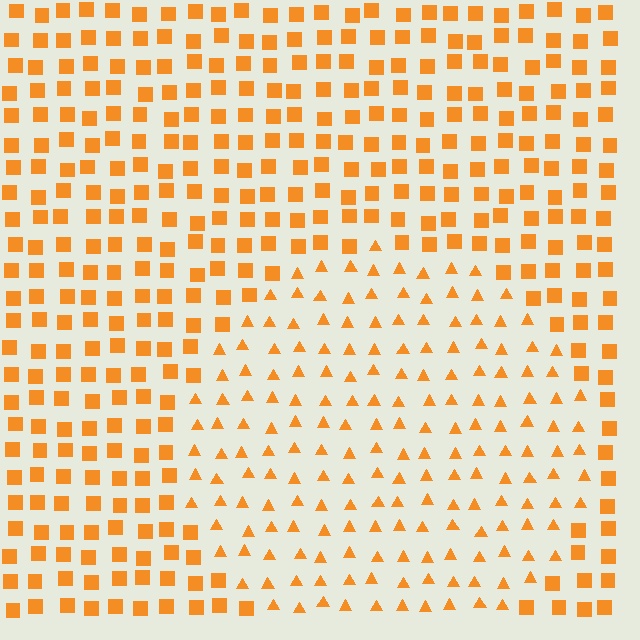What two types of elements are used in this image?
The image uses triangles inside the circle region and squares outside it.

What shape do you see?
I see a circle.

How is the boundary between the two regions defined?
The boundary is defined by a change in element shape: triangles inside vs. squares outside. All elements share the same color and spacing.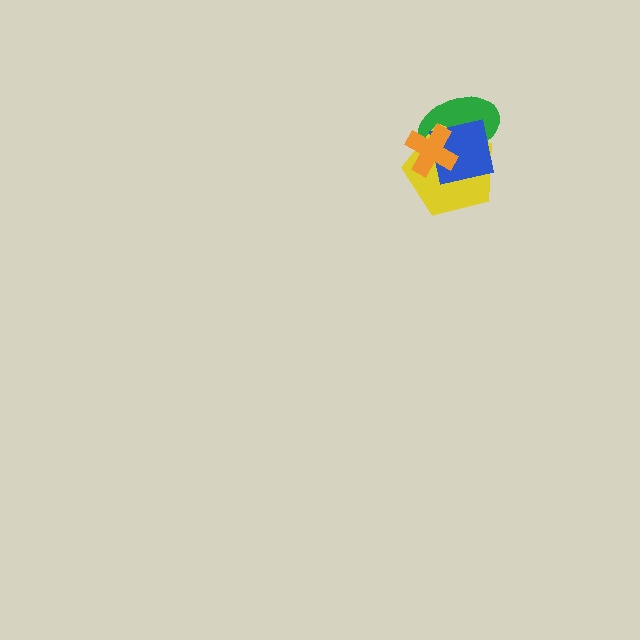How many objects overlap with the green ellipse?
3 objects overlap with the green ellipse.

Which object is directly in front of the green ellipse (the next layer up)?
The yellow pentagon is directly in front of the green ellipse.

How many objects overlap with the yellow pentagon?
3 objects overlap with the yellow pentagon.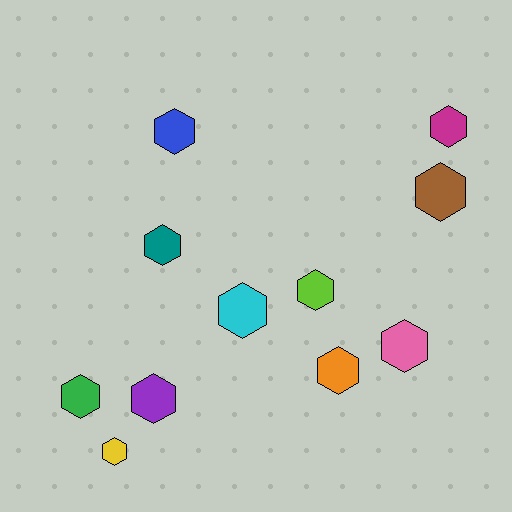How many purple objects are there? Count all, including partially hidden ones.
There is 1 purple object.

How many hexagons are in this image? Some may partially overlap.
There are 11 hexagons.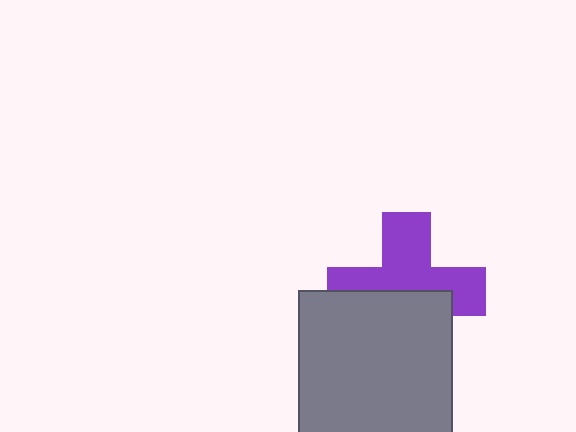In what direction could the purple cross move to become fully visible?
The purple cross could move up. That would shift it out from behind the gray rectangle entirely.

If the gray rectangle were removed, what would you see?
You would see the complete purple cross.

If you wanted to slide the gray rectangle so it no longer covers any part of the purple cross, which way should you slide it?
Slide it down — that is the most direct way to separate the two shapes.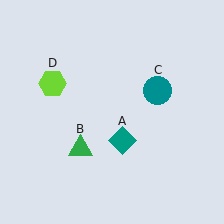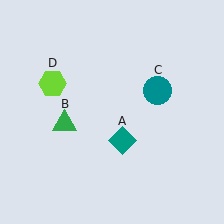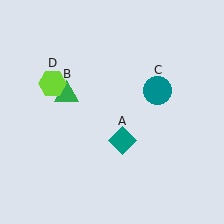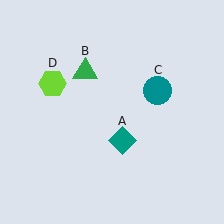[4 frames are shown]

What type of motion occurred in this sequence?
The green triangle (object B) rotated clockwise around the center of the scene.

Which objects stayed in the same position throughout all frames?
Teal diamond (object A) and teal circle (object C) and lime hexagon (object D) remained stationary.